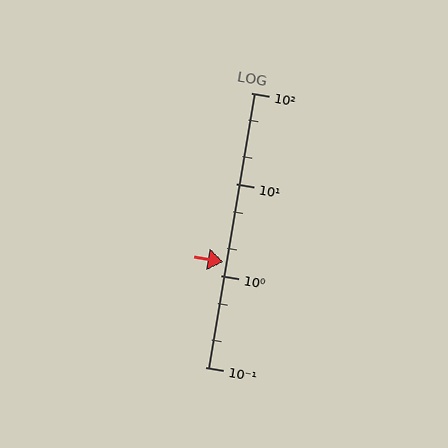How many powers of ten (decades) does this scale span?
The scale spans 3 decades, from 0.1 to 100.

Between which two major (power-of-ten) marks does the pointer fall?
The pointer is between 1 and 10.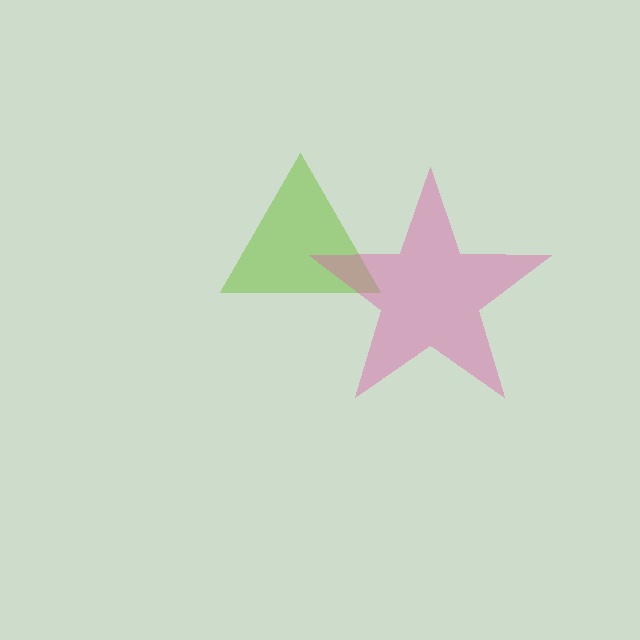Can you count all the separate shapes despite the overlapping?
Yes, there are 2 separate shapes.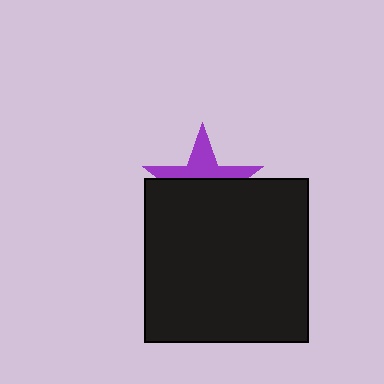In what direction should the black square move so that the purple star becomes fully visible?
The black square should move down. That is the shortest direction to clear the overlap and leave the purple star fully visible.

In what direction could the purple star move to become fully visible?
The purple star could move up. That would shift it out from behind the black square entirely.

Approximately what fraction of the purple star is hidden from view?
Roughly 59% of the purple star is hidden behind the black square.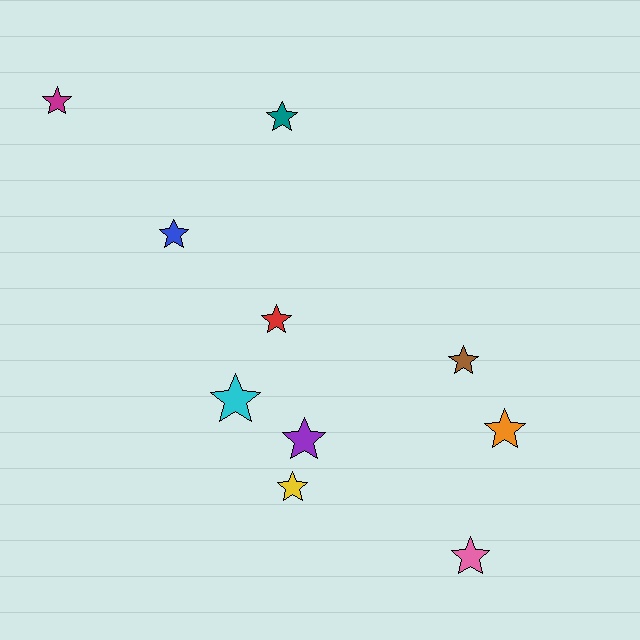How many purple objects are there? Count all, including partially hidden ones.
There is 1 purple object.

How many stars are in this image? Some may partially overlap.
There are 10 stars.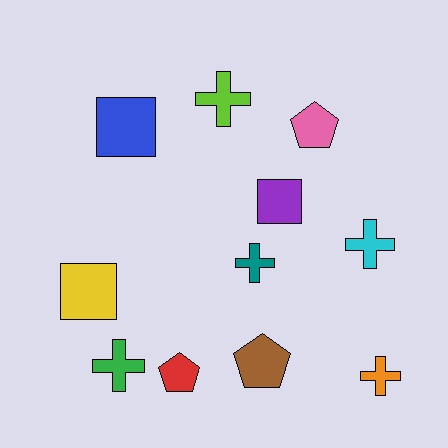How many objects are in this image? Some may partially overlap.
There are 11 objects.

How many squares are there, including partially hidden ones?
There are 3 squares.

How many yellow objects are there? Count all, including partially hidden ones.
There is 1 yellow object.